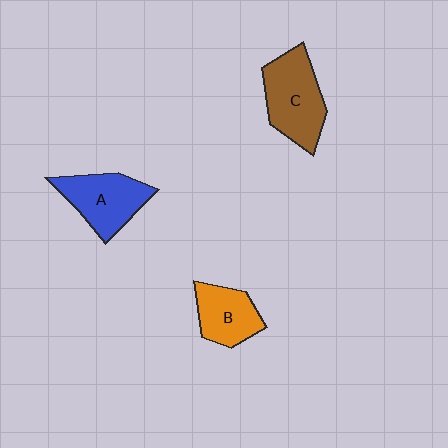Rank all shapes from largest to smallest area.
From largest to smallest: C (brown), A (blue), B (orange).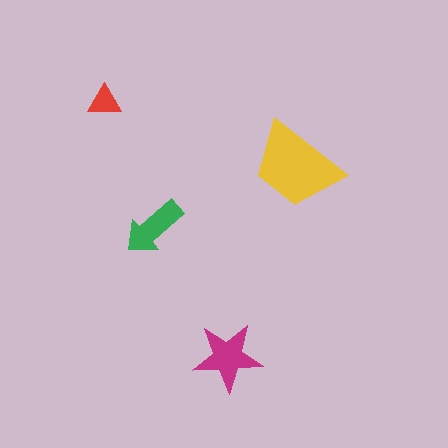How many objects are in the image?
There are 4 objects in the image.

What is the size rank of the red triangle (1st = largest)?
4th.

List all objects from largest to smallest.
The yellow trapezoid, the magenta star, the green arrow, the red triangle.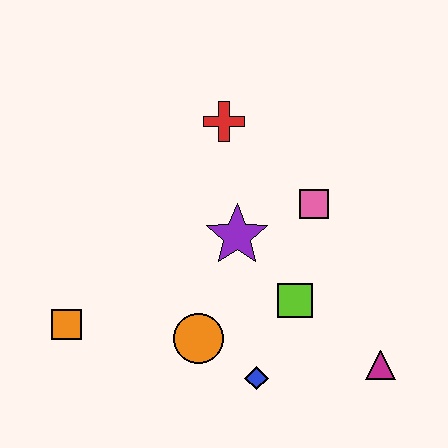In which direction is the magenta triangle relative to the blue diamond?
The magenta triangle is to the right of the blue diamond.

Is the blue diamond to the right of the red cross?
Yes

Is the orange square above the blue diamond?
Yes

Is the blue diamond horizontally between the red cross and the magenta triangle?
Yes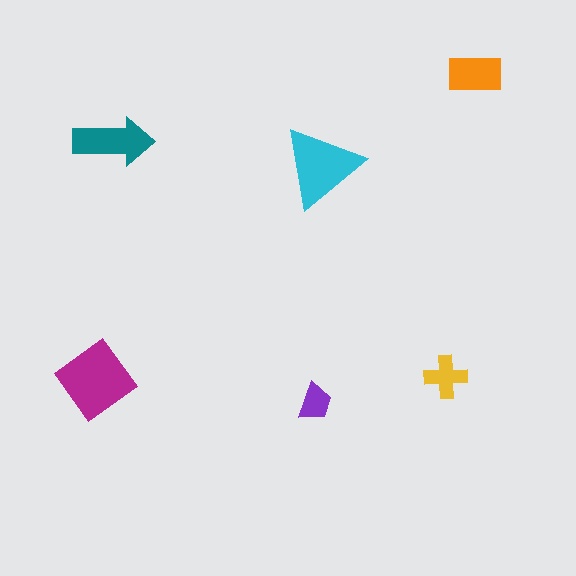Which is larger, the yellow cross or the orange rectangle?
The orange rectangle.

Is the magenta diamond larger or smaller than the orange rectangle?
Larger.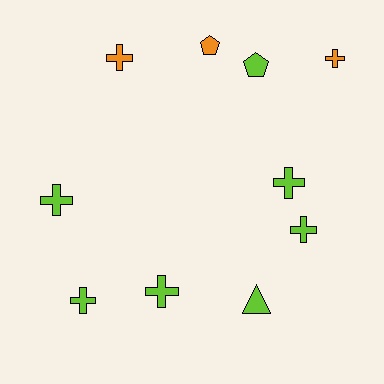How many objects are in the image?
There are 10 objects.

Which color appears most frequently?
Lime, with 7 objects.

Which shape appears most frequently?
Cross, with 7 objects.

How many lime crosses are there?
There are 5 lime crosses.